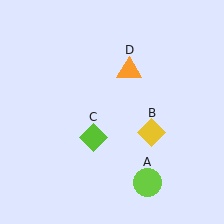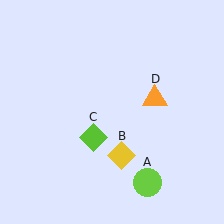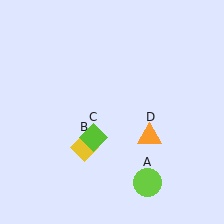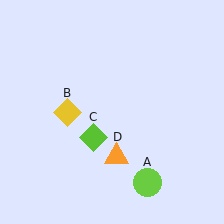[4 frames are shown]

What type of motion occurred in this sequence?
The yellow diamond (object B), orange triangle (object D) rotated clockwise around the center of the scene.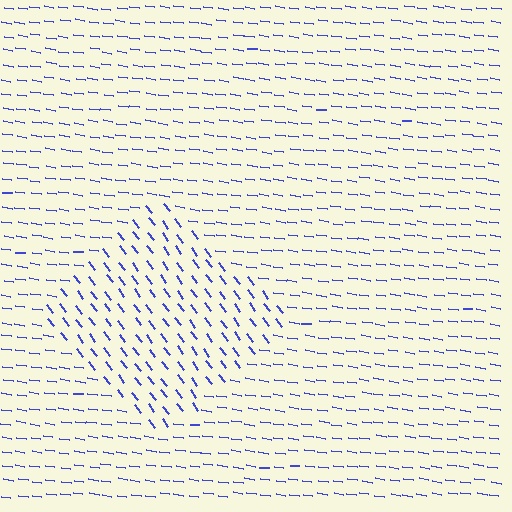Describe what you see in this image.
The image is filled with small blue line segments. A diamond region in the image has lines oriented differently from the surrounding lines, creating a visible texture boundary.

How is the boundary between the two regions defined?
The boundary is defined purely by a change in line orientation (approximately 45 degrees difference). All lines are the same color and thickness.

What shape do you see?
I see a diamond.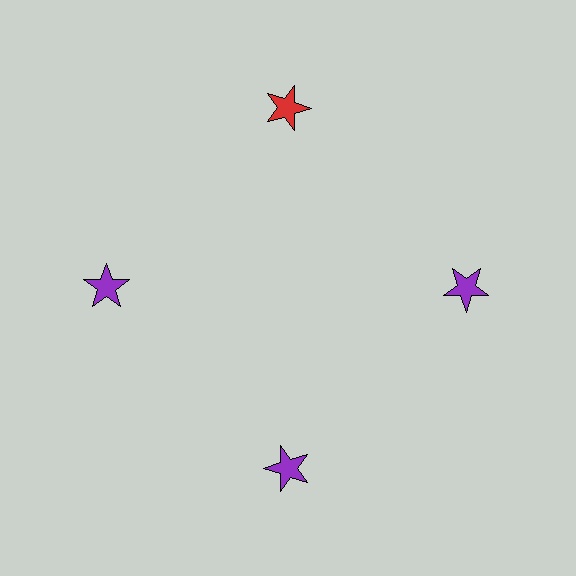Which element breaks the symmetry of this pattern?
The red star at roughly the 12 o'clock position breaks the symmetry. All other shapes are purple stars.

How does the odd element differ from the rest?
It has a different color: red instead of purple.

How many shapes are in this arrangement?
There are 4 shapes arranged in a ring pattern.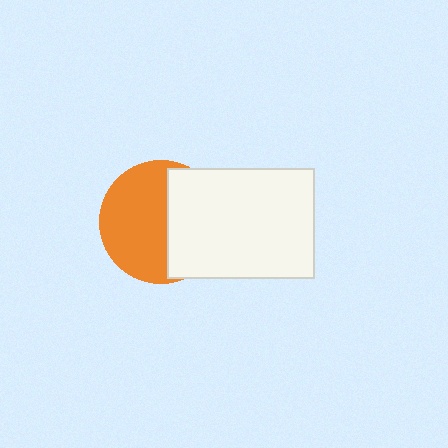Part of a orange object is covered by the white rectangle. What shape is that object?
It is a circle.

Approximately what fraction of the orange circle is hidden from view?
Roughly 42% of the orange circle is hidden behind the white rectangle.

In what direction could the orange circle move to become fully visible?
The orange circle could move left. That would shift it out from behind the white rectangle entirely.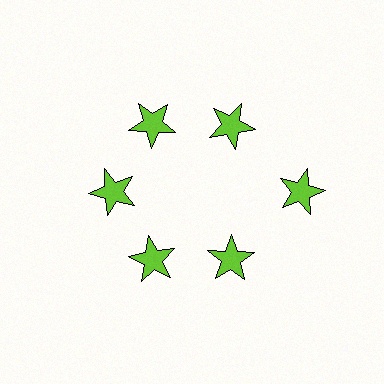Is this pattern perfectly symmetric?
No. The 6 lime stars are arranged in a ring, but one element near the 3 o'clock position is pushed outward from the center, breaking the 6-fold rotational symmetry.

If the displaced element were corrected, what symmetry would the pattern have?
It would have 6-fold rotational symmetry — the pattern would map onto itself every 60 degrees.